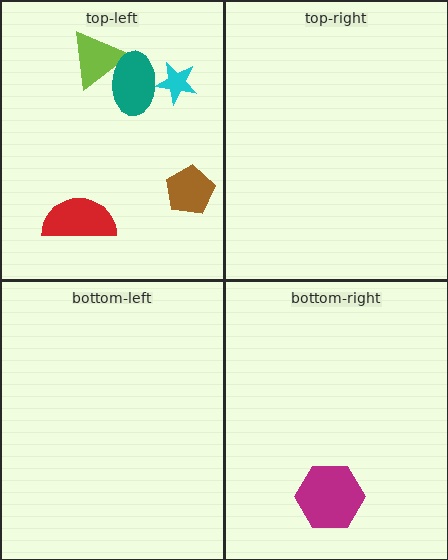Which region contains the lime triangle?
The top-left region.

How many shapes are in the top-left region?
5.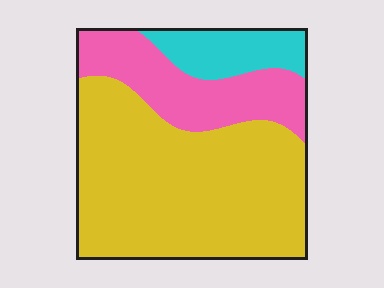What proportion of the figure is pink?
Pink takes up between a sixth and a third of the figure.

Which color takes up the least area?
Cyan, at roughly 15%.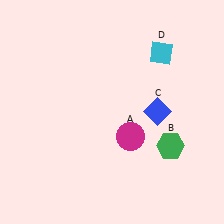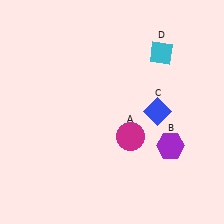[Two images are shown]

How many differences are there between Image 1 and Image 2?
There is 1 difference between the two images.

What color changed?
The hexagon (B) changed from green in Image 1 to purple in Image 2.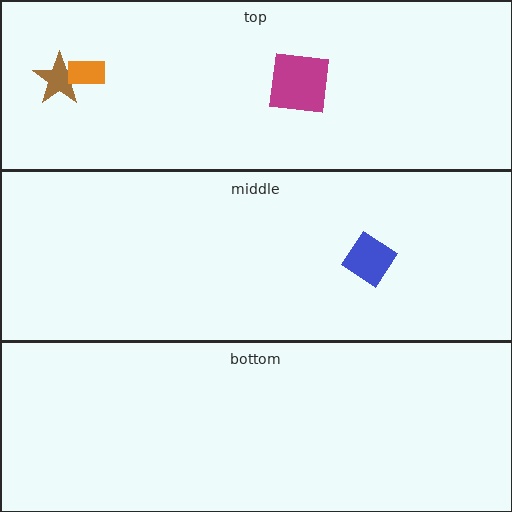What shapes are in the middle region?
The blue diamond.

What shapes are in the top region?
The brown star, the orange rectangle, the magenta square.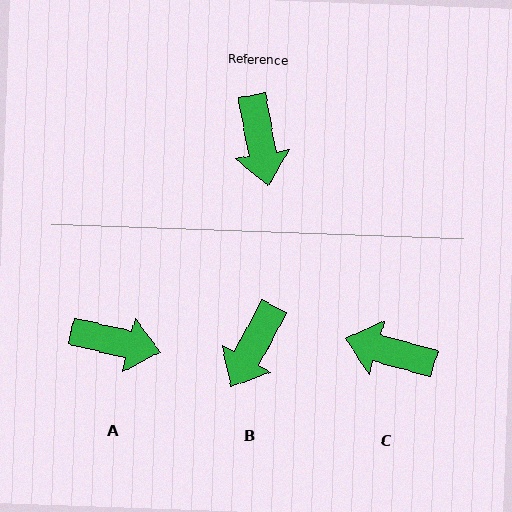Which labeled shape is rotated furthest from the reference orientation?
C, about 116 degrees away.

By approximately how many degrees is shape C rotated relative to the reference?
Approximately 116 degrees clockwise.